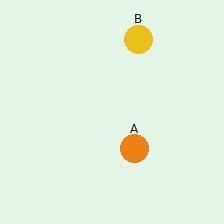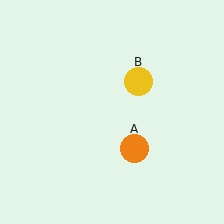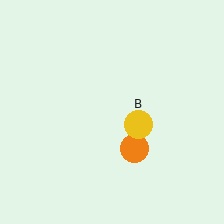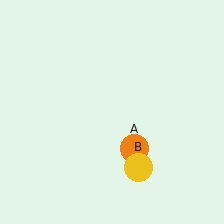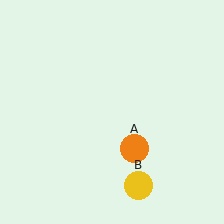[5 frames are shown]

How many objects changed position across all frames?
1 object changed position: yellow circle (object B).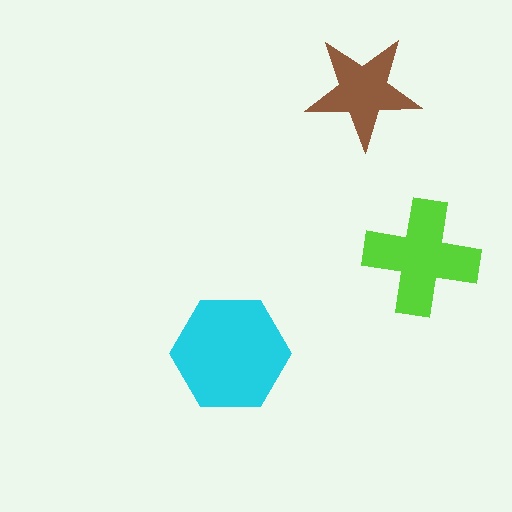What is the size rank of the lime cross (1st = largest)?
2nd.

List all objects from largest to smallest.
The cyan hexagon, the lime cross, the brown star.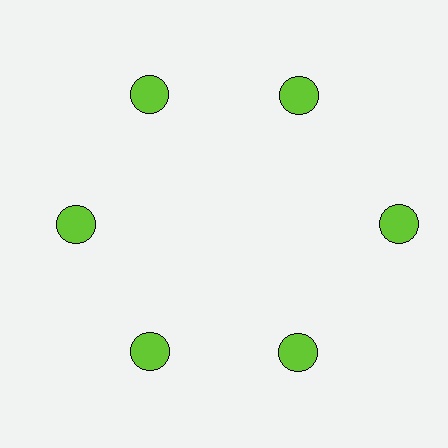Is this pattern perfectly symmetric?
No. The 6 lime circles are arranged in a ring, but one element near the 3 o'clock position is pushed outward from the center, breaking the 6-fold rotational symmetry.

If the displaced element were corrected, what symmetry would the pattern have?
It would have 6-fold rotational symmetry — the pattern would map onto itself every 60 degrees.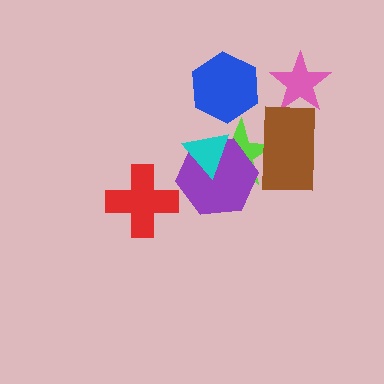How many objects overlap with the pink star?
0 objects overlap with the pink star.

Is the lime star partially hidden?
Yes, it is partially covered by another shape.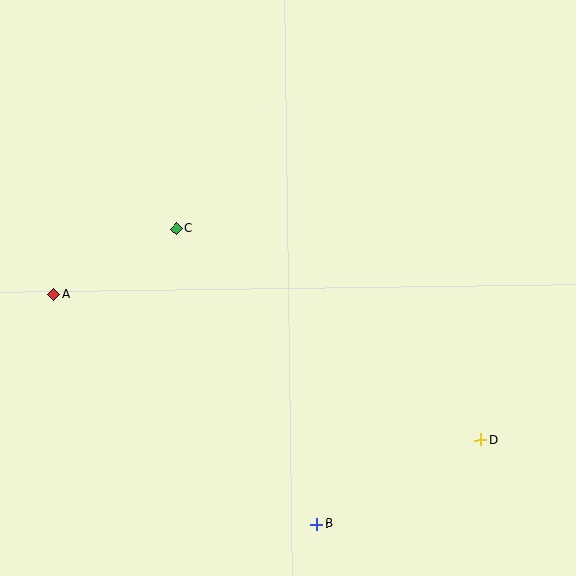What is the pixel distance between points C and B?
The distance between C and B is 327 pixels.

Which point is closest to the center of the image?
Point C at (177, 229) is closest to the center.